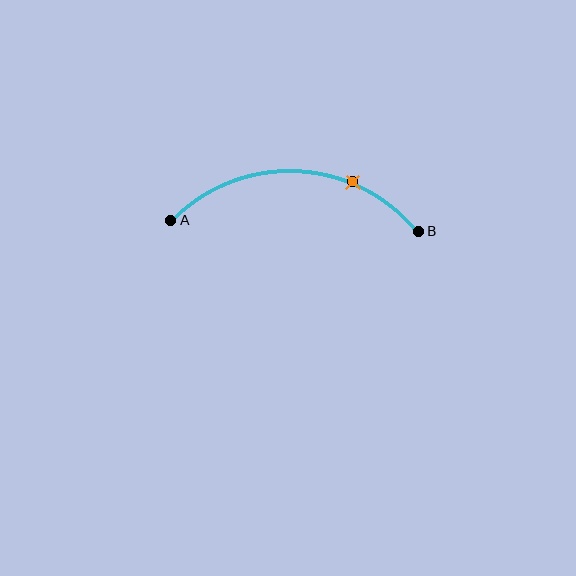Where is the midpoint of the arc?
The arc midpoint is the point on the curve farthest from the straight line joining A and B. It sits above that line.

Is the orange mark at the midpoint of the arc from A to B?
No. The orange mark lies on the arc but is closer to endpoint B. The arc midpoint would be at the point on the curve equidistant along the arc from both A and B.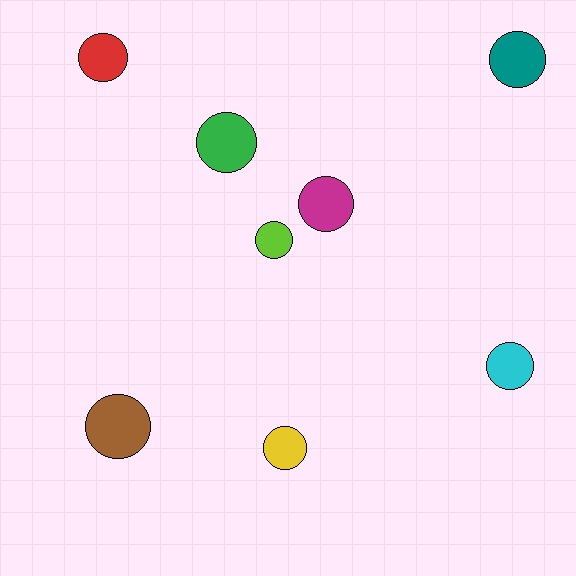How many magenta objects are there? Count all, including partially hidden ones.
There is 1 magenta object.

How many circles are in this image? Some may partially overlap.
There are 8 circles.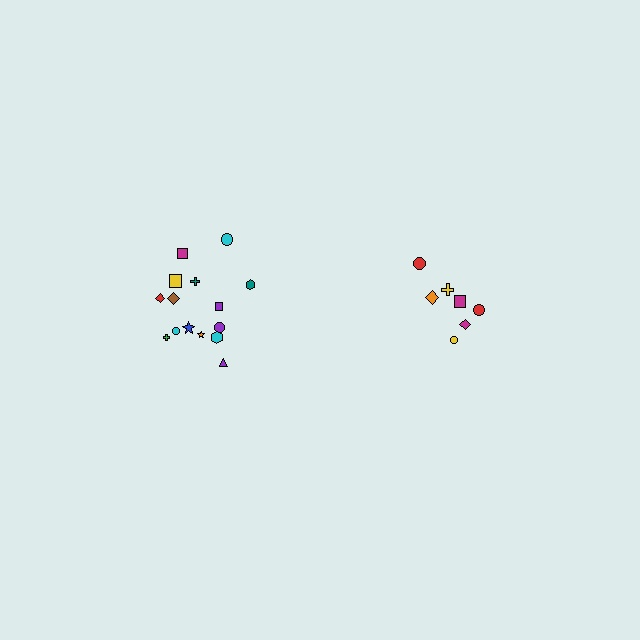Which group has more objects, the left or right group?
The left group.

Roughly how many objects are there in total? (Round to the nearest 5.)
Roughly 20 objects in total.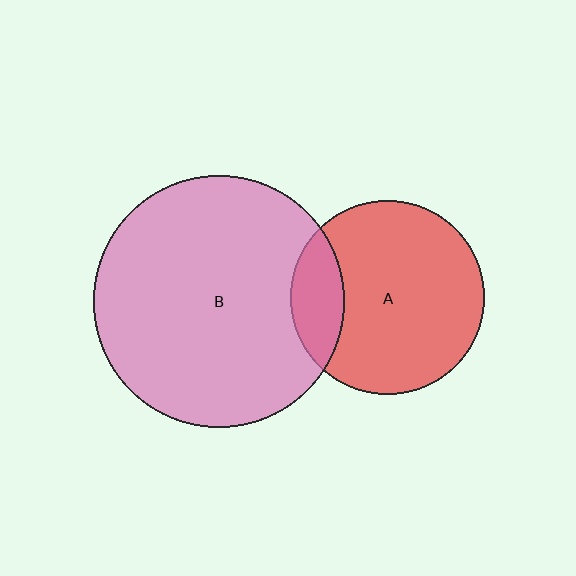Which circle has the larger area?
Circle B (pink).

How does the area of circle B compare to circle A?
Approximately 1.7 times.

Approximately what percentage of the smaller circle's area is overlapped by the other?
Approximately 20%.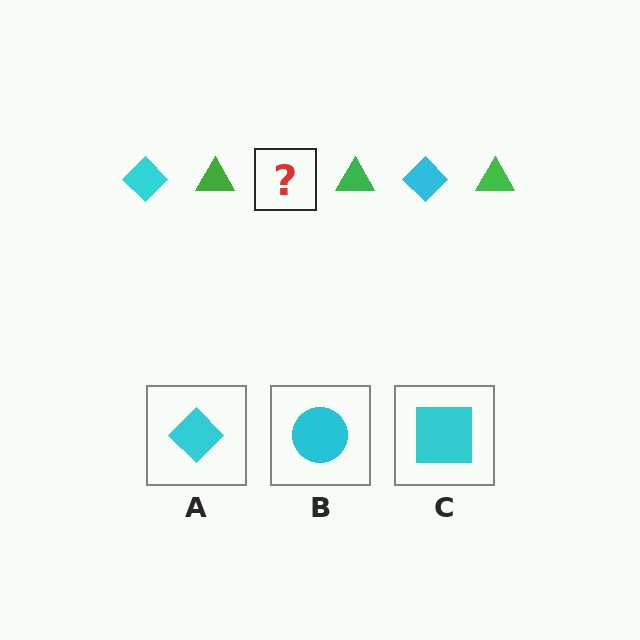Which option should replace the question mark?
Option A.